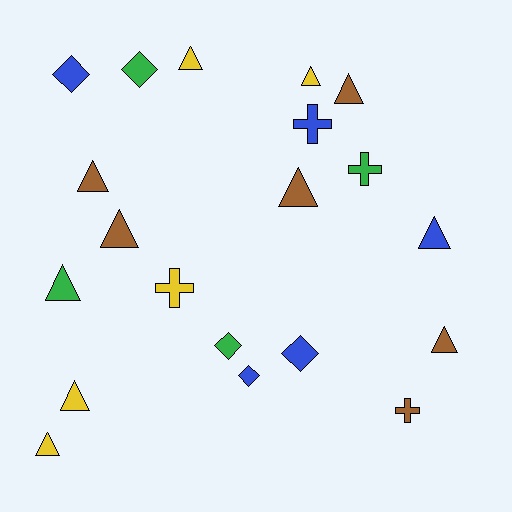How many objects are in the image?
There are 20 objects.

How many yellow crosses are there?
There is 1 yellow cross.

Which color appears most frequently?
Brown, with 6 objects.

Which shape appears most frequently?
Triangle, with 11 objects.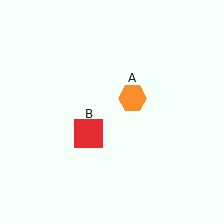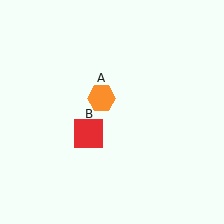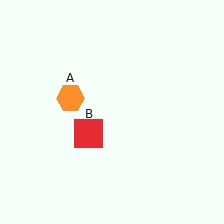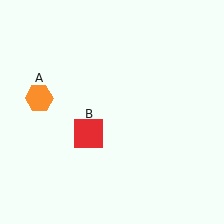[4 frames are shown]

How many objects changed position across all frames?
1 object changed position: orange hexagon (object A).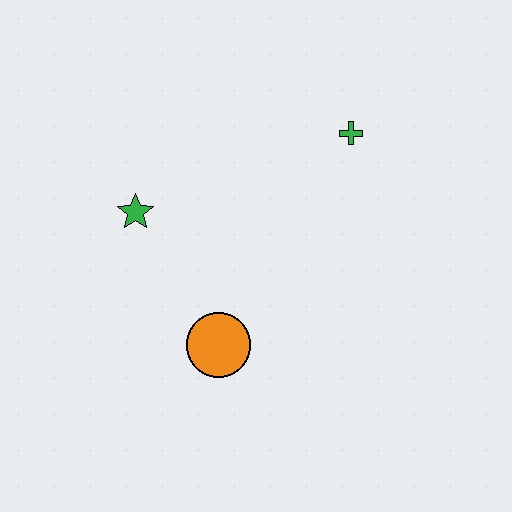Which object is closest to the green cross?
The green star is closest to the green cross.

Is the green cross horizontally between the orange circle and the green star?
No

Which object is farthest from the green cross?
The orange circle is farthest from the green cross.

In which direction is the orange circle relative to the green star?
The orange circle is below the green star.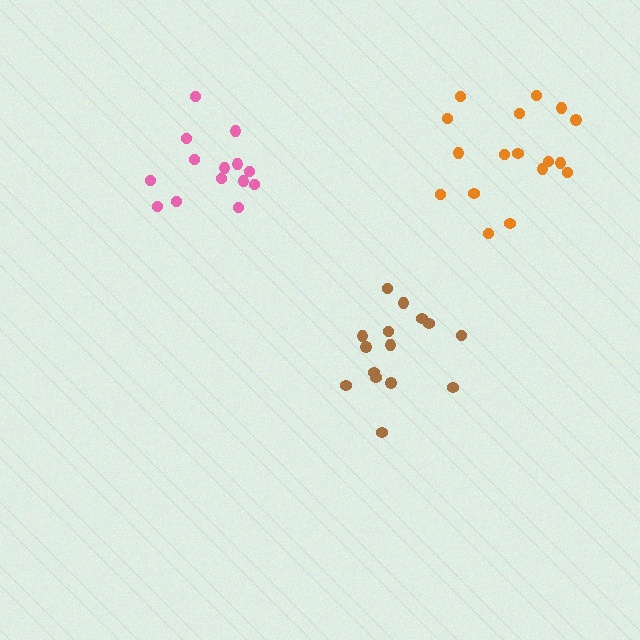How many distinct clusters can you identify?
There are 3 distinct clusters.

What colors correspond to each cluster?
The clusters are colored: brown, pink, orange.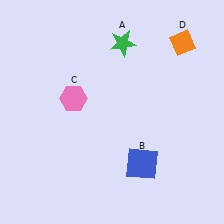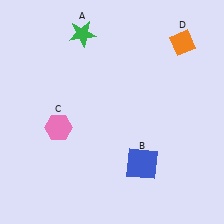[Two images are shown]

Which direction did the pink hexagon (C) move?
The pink hexagon (C) moved down.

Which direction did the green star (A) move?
The green star (A) moved left.